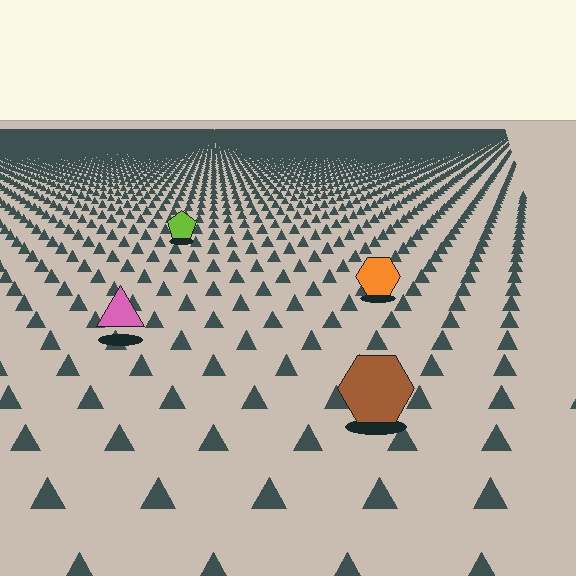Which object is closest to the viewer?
The brown hexagon is closest. The texture marks near it are larger and more spread out.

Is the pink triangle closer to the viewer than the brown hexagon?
No. The brown hexagon is closer — you can tell from the texture gradient: the ground texture is coarser near it.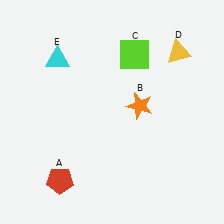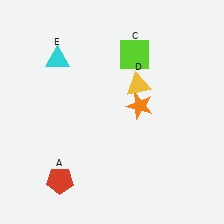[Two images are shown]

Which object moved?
The yellow triangle (D) moved left.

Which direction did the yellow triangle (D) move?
The yellow triangle (D) moved left.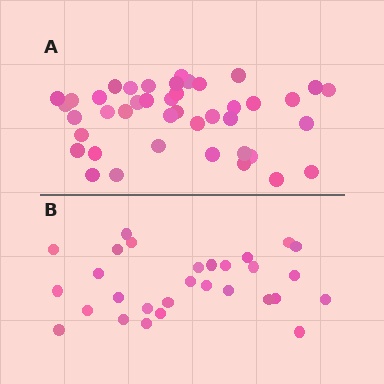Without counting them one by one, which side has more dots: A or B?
Region A (the top region) has more dots.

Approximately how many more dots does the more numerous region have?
Region A has approximately 15 more dots than region B.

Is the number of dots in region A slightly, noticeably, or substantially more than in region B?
Region A has noticeably more, but not dramatically so. The ratio is roughly 1.4 to 1.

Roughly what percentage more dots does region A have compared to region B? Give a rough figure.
About 45% more.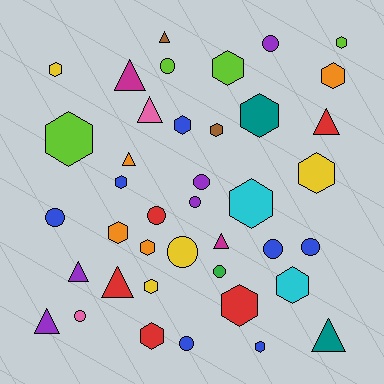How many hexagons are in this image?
There are 18 hexagons.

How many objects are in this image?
There are 40 objects.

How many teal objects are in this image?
There are 2 teal objects.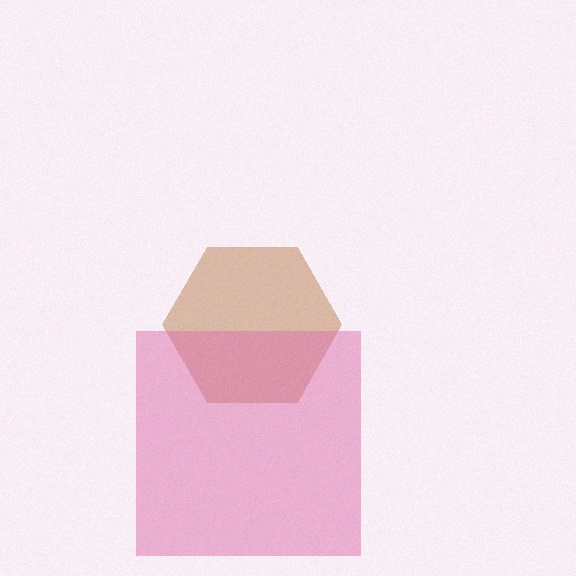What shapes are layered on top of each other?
The layered shapes are: a brown hexagon, a pink square.